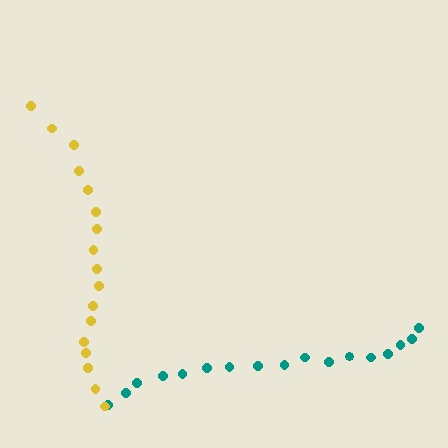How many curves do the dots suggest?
There are 2 distinct paths.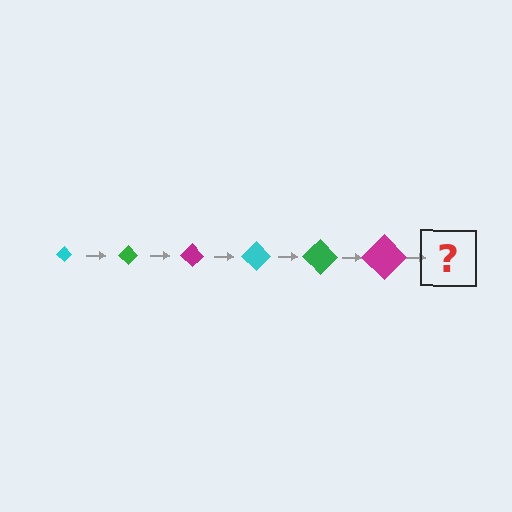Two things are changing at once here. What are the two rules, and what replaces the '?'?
The two rules are that the diamond grows larger each step and the color cycles through cyan, green, and magenta. The '?' should be a cyan diamond, larger than the previous one.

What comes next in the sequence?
The next element should be a cyan diamond, larger than the previous one.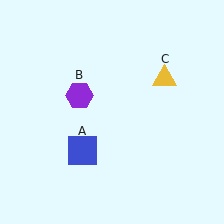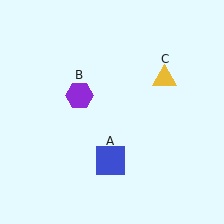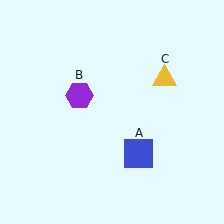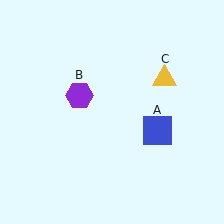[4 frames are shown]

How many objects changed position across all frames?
1 object changed position: blue square (object A).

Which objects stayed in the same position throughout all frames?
Purple hexagon (object B) and yellow triangle (object C) remained stationary.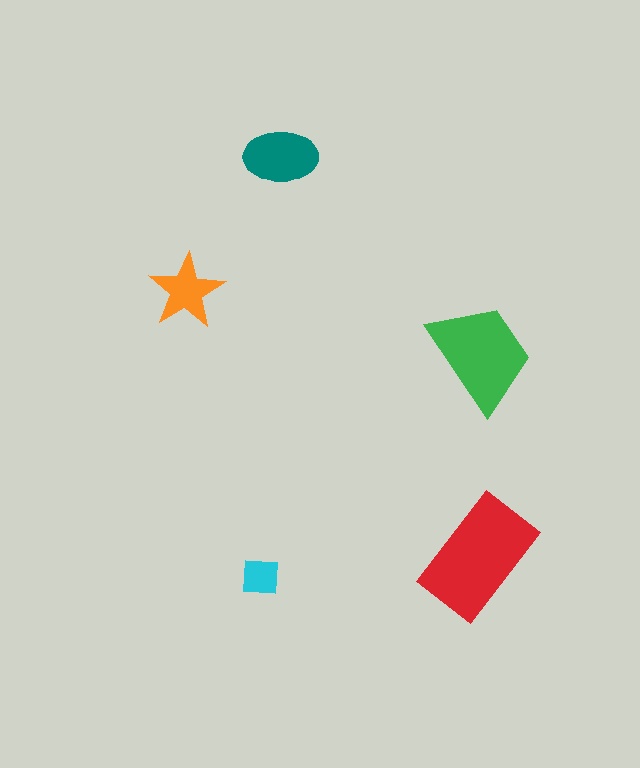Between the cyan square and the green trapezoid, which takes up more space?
The green trapezoid.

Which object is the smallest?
The cyan square.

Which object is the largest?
The red rectangle.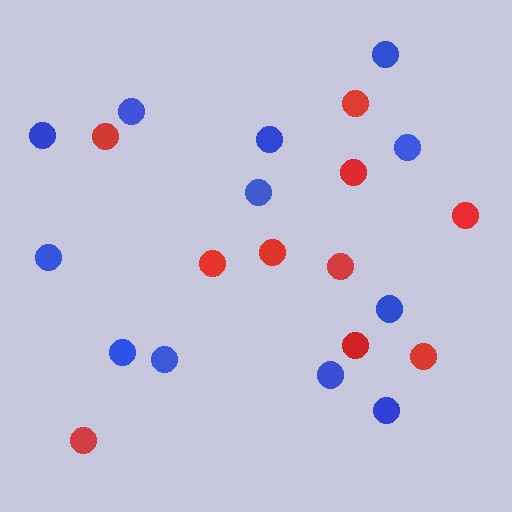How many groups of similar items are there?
There are 2 groups: one group of red circles (10) and one group of blue circles (12).